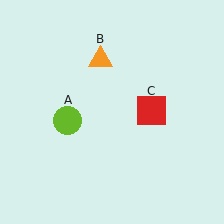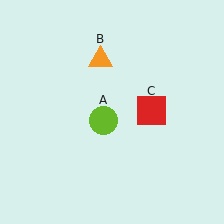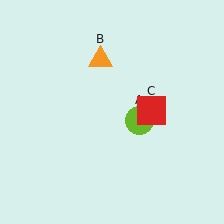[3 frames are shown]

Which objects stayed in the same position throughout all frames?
Orange triangle (object B) and red square (object C) remained stationary.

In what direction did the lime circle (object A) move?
The lime circle (object A) moved right.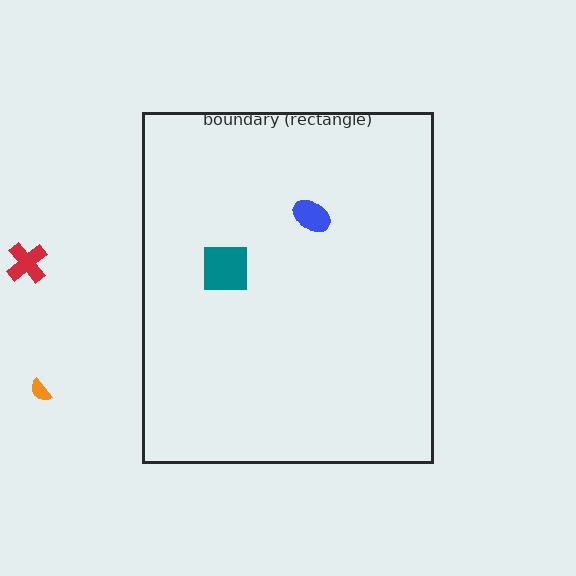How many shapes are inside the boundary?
2 inside, 2 outside.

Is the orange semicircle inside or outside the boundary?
Outside.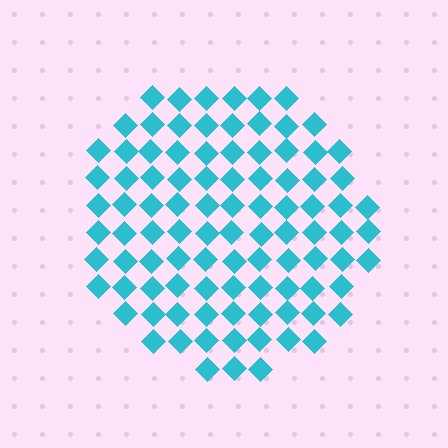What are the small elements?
The small elements are diamonds.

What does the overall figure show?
The overall figure shows a circle.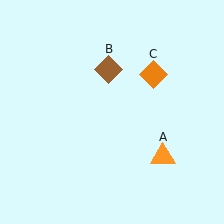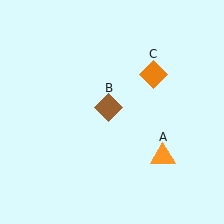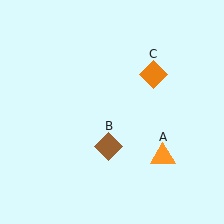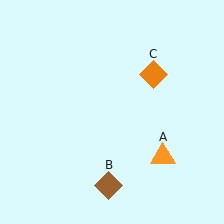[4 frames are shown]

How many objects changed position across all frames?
1 object changed position: brown diamond (object B).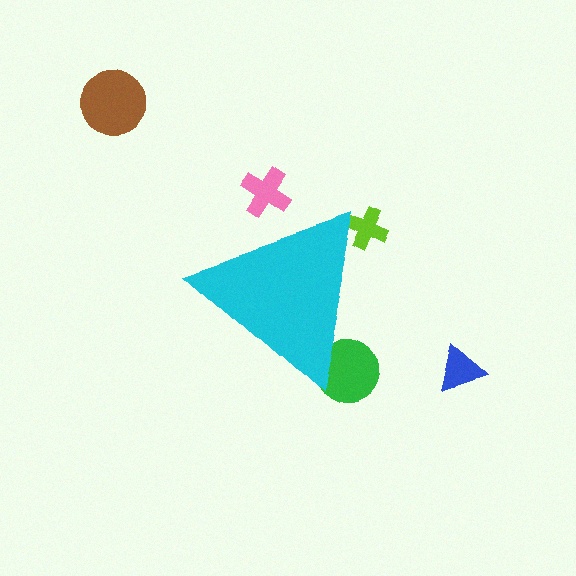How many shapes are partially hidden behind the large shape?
3 shapes are partially hidden.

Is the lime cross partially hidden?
Yes, the lime cross is partially hidden behind the cyan triangle.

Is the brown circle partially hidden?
No, the brown circle is fully visible.